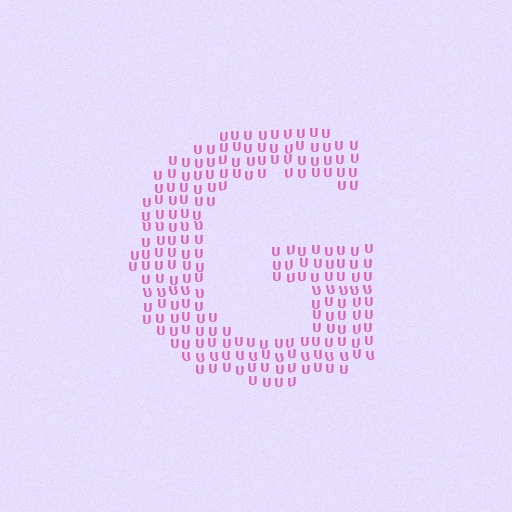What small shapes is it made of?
It is made of small letter U's.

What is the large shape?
The large shape is the letter G.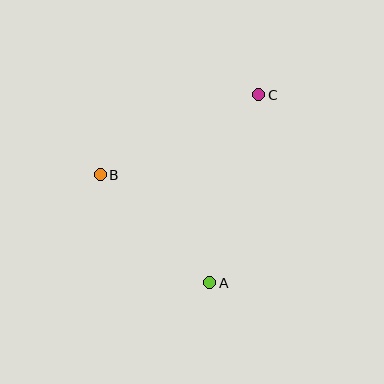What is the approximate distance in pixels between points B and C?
The distance between B and C is approximately 178 pixels.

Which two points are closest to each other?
Points A and B are closest to each other.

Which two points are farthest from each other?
Points A and C are farthest from each other.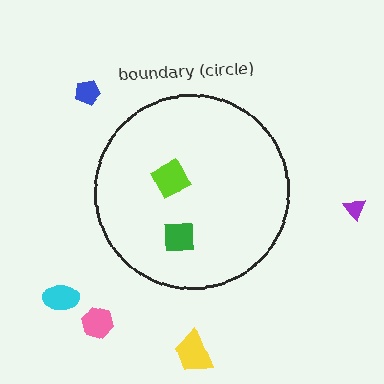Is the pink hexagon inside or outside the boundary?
Outside.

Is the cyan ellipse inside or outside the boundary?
Outside.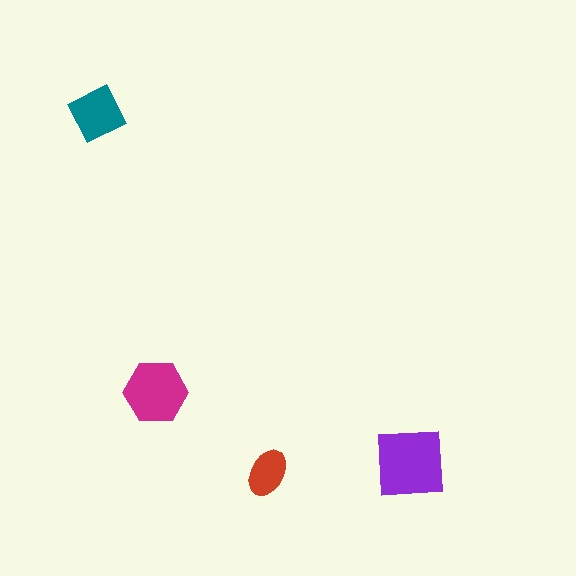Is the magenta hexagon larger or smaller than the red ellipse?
Larger.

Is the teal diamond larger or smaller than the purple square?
Smaller.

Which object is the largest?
The purple square.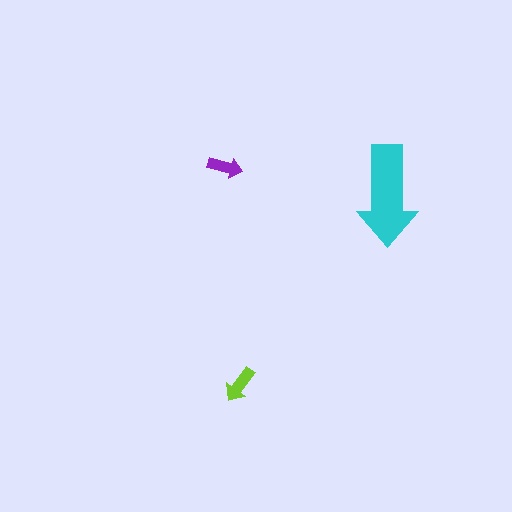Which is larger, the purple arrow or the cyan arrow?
The cyan one.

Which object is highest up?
The purple arrow is topmost.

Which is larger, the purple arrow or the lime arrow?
The lime one.